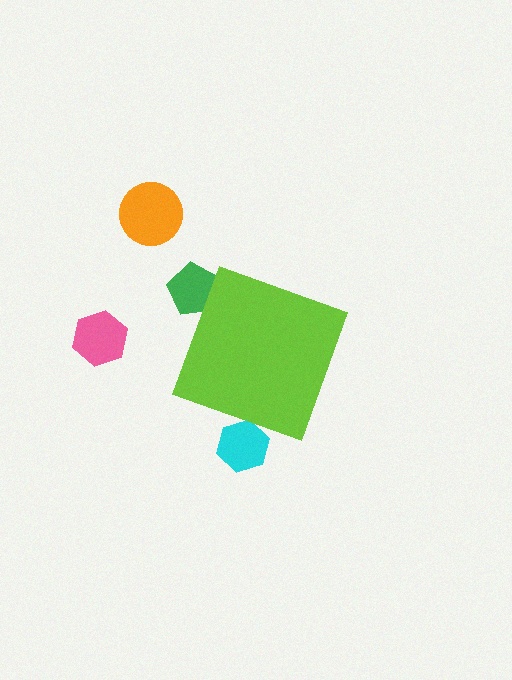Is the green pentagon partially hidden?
Yes, the green pentagon is partially hidden behind the lime diamond.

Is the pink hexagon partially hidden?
No, the pink hexagon is fully visible.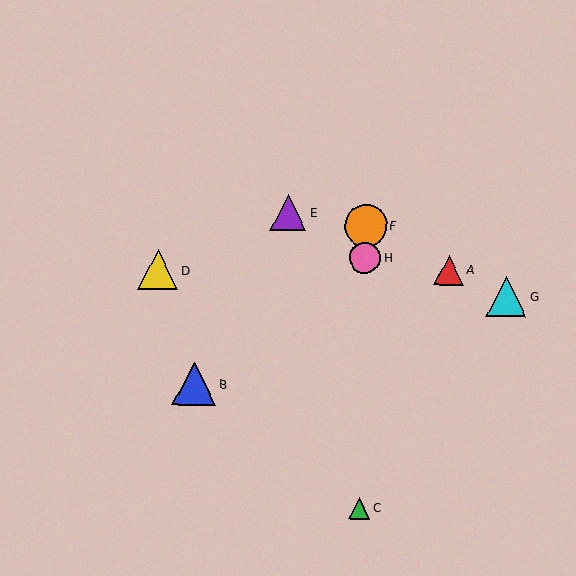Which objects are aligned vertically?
Objects C, F, H are aligned vertically.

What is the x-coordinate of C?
Object C is at x≈359.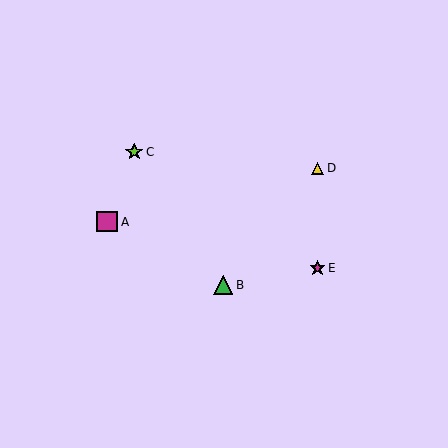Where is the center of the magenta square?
The center of the magenta square is at (107, 222).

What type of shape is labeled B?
Shape B is a green triangle.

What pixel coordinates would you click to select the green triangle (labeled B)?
Click at (223, 285) to select the green triangle B.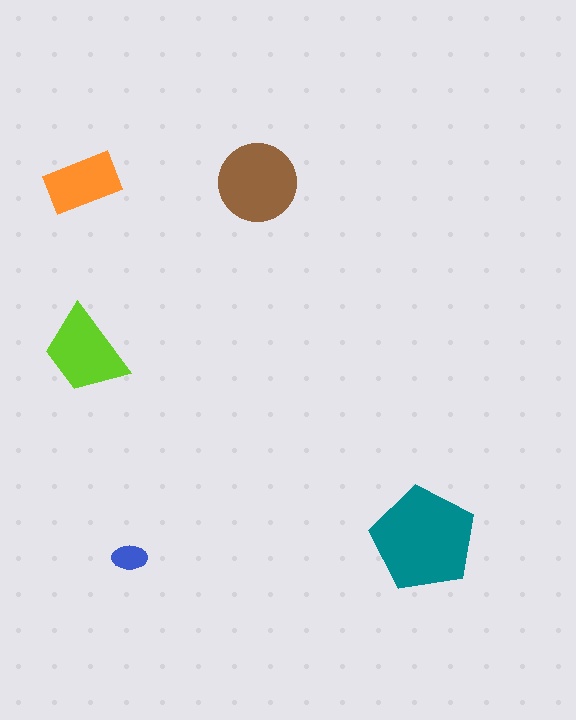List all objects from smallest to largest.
The blue ellipse, the orange rectangle, the lime trapezoid, the brown circle, the teal pentagon.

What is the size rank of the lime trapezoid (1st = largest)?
3rd.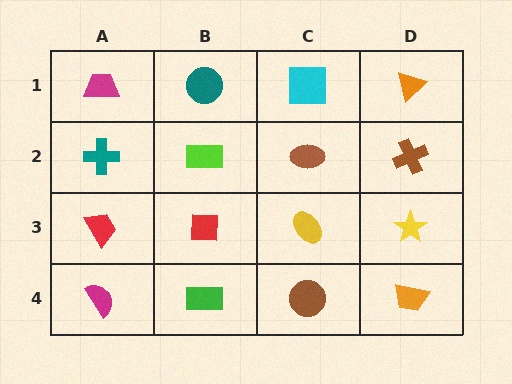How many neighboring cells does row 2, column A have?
3.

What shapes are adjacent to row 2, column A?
A magenta trapezoid (row 1, column A), a red trapezoid (row 3, column A), a lime rectangle (row 2, column B).